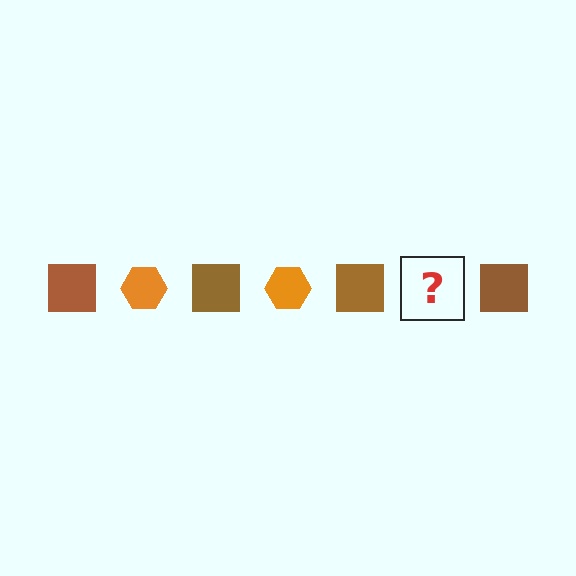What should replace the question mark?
The question mark should be replaced with an orange hexagon.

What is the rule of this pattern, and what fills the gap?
The rule is that the pattern alternates between brown square and orange hexagon. The gap should be filled with an orange hexagon.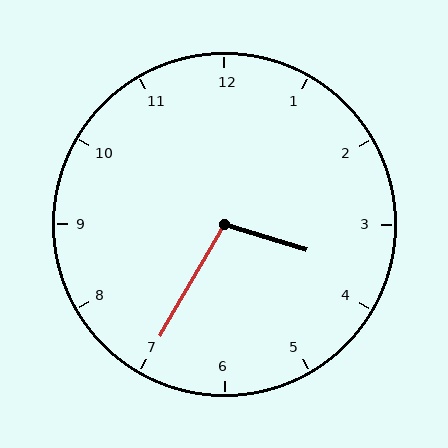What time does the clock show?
3:35.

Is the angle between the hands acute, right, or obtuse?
It is obtuse.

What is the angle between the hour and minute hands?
Approximately 102 degrees.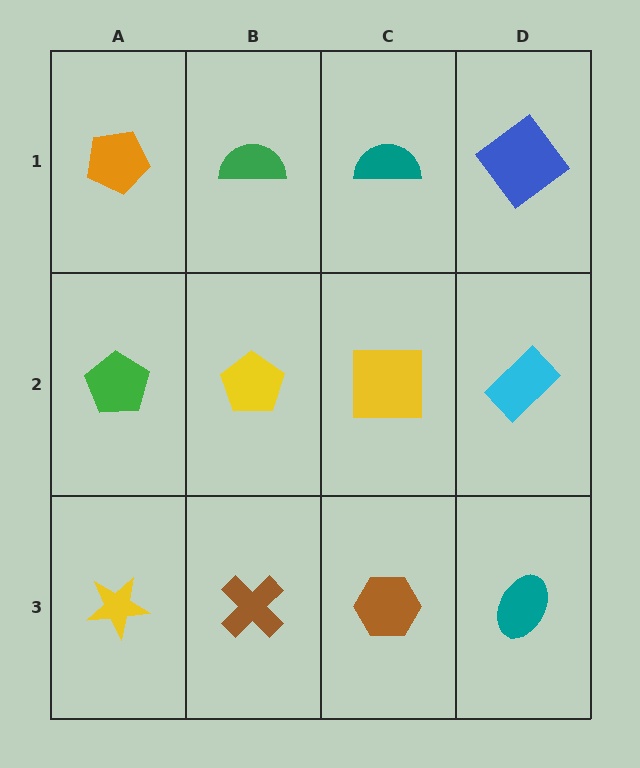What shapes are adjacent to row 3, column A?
A green pentagon (row 2, column A), a brown cross (row 3, column B).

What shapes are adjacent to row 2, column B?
A green semicircle (row 1, column B), a brown cross (row 3, column B), a green pentagon (row 2, column A), a yellow square (row 2, column C).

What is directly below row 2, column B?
A brown cross.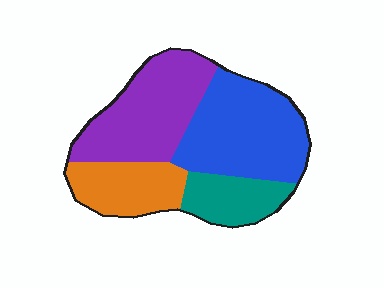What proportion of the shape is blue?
Blue covers about 35% of the shape.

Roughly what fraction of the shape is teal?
Teal covers roughly 15% of the shape.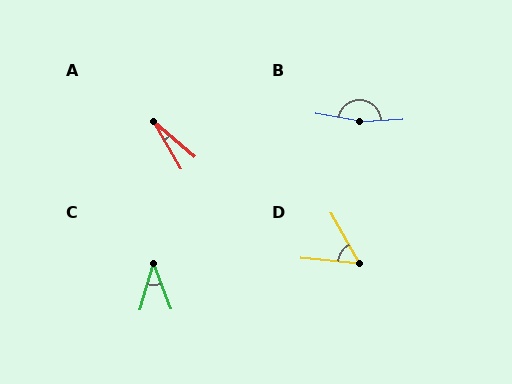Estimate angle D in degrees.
Approximately 55 degrees.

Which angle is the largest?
B, at approximately 168 degrees.